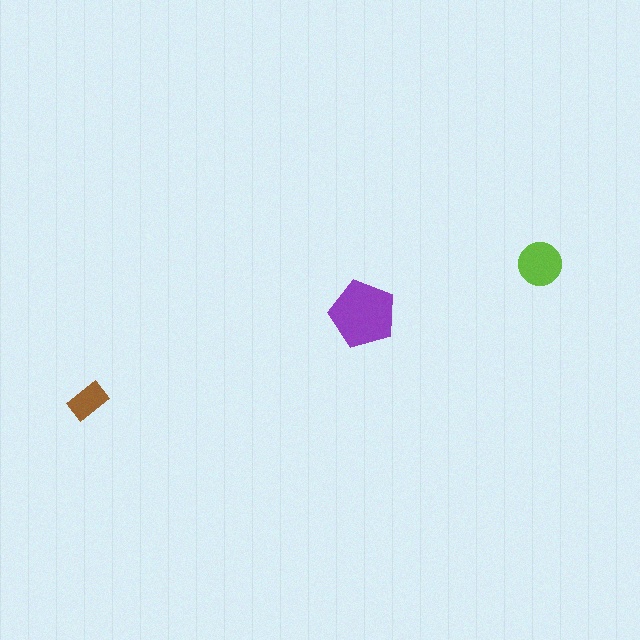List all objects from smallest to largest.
The brown rectangle, the lime circle, the purple pentagon.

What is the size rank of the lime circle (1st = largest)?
2nd.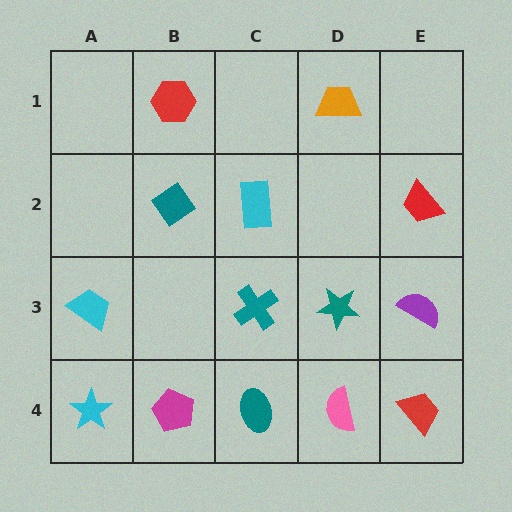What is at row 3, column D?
A teal star.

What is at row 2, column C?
A cyan rectangle.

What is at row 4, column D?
A pink semicircle.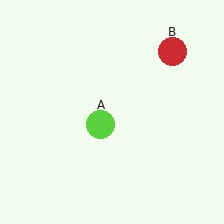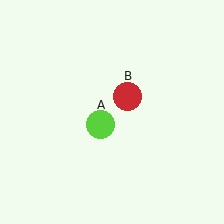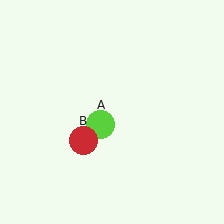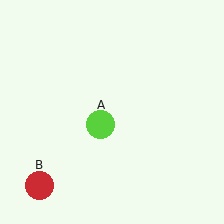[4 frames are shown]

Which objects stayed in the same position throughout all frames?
Lime circle (object A) remained stationary.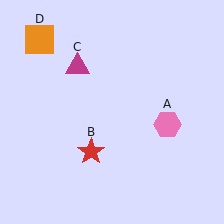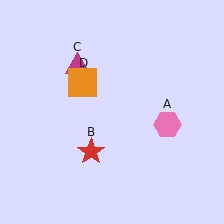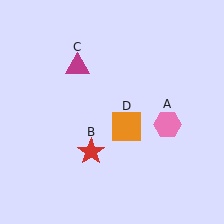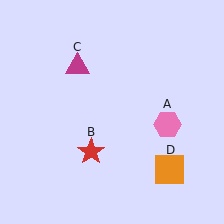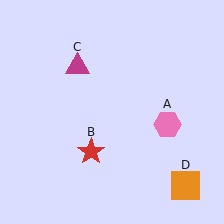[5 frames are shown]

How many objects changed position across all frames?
1 object changed position: orange square (object D).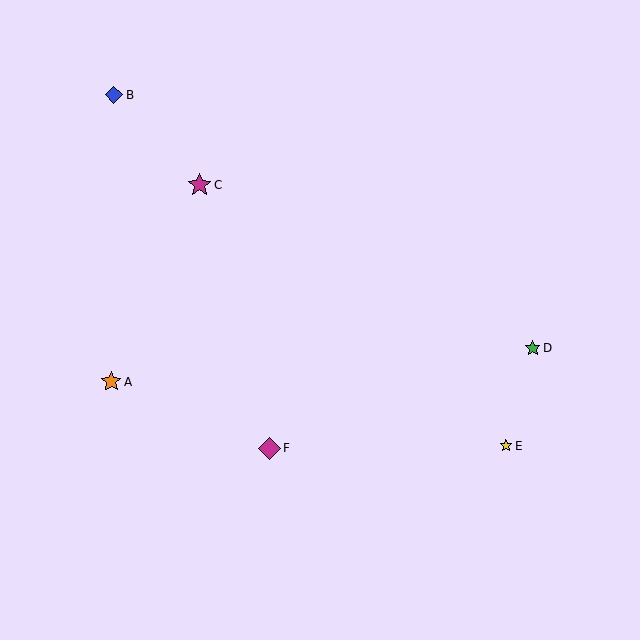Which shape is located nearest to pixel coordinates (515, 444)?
The yellow star (labeled E) at (506, 446) is nearest to that location.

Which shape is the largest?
The magenta star (labeled C) is the largest.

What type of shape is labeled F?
Shape F is a magenta diamond.